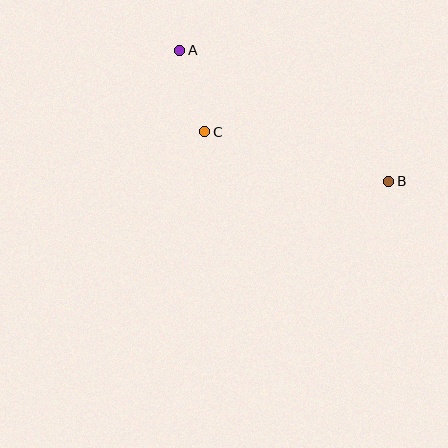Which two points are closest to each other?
Points A and C are closest to each other.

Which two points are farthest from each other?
Points A and B are farthest from each other.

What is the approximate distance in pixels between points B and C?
The distance between B and C is approximately 191 pixels.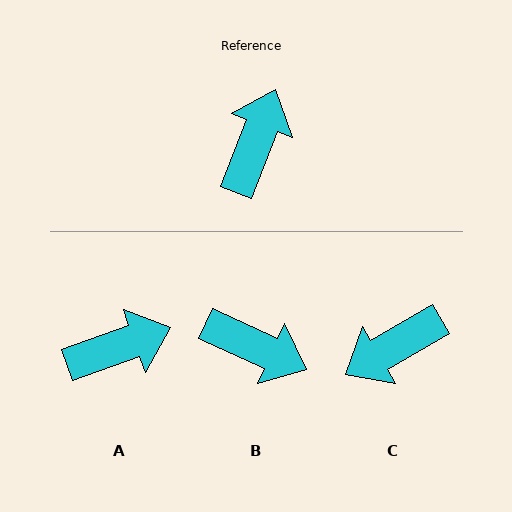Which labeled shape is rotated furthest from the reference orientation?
C, about 141 degrees away.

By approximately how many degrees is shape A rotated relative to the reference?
Approximately 49 degrees clockwise.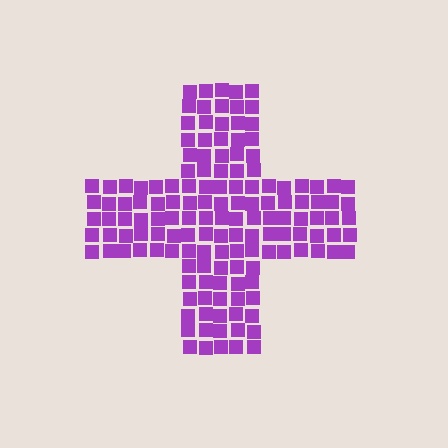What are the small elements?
The small elements are squares.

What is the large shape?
The large shape is a cross.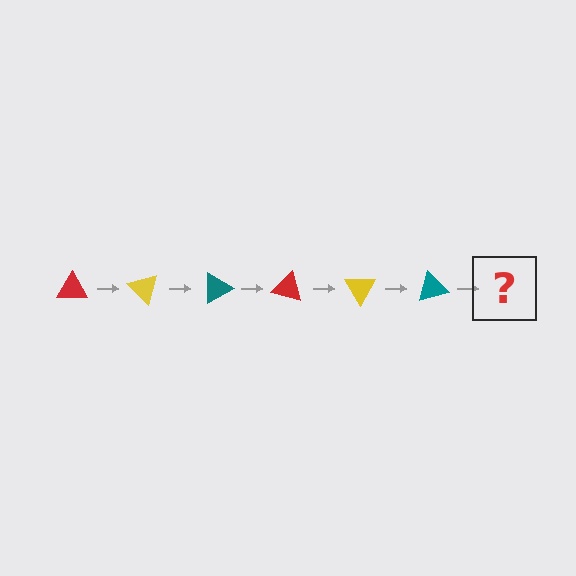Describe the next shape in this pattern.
It should be a red triangle, rotated 270 degrees from the start.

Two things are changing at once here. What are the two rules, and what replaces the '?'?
The two rules are that it rotates 45 degrees each step and the color cycles through red, yellow, and teal. The '?' should be a red triangle, rotated 270 degrees from the start.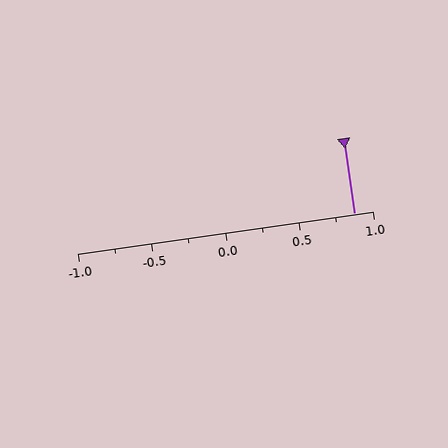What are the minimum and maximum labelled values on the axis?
The axis runs from -1.0 to 1.0.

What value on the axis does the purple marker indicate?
The marker indicates approximately 0.88.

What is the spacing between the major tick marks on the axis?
The major ticks are spaced 0.5 apart.